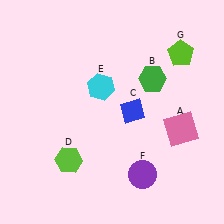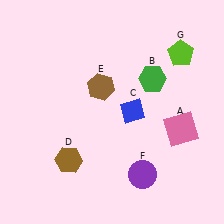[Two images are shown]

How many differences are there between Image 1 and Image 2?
There are 2 differences between the two images.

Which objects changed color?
D changed from lime to brown. E changed from cyan to brown.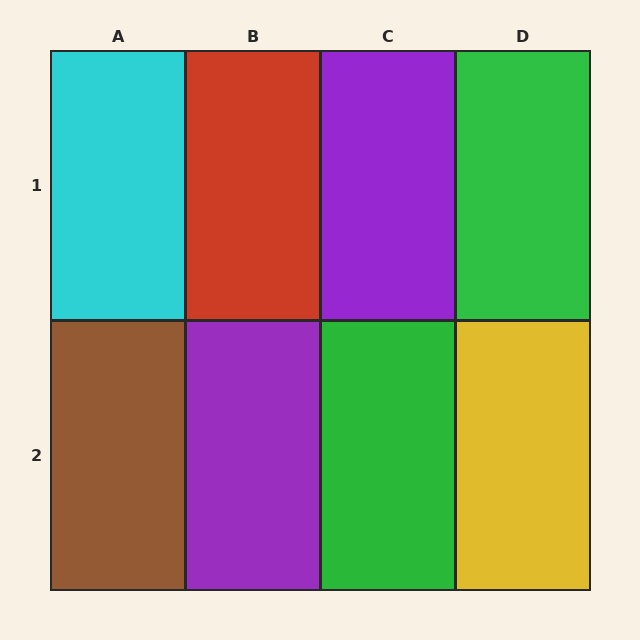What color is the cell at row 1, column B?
Red.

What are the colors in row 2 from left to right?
Brown, purple, green, yellow.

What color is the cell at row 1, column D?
Green.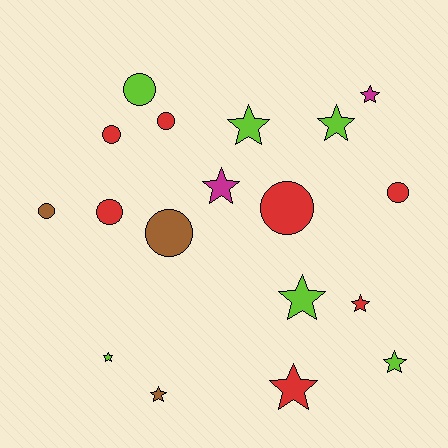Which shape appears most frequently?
Star, with 10 objects.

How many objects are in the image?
There are 18 objects.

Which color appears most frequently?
Red, with 7 objects.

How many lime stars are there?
There are 5 lime stars.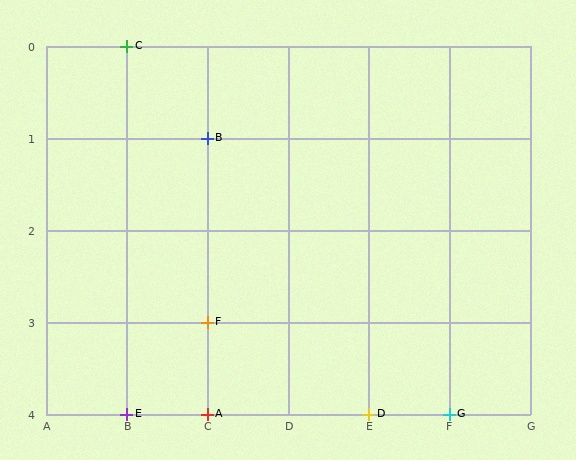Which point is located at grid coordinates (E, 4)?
Point D is at (E, 4).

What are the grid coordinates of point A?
Point A is at grid coordinates (C, 4).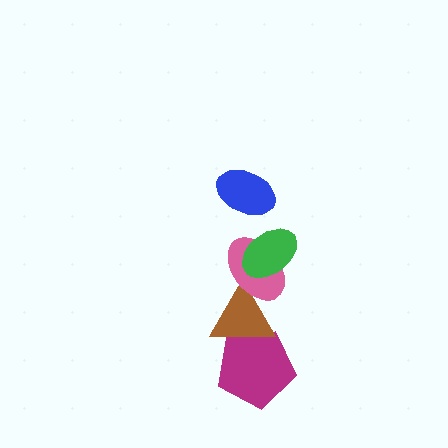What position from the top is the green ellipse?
The green ellipse is 2nd from the top.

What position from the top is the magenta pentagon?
The magenta pentagon is 5th from the top.